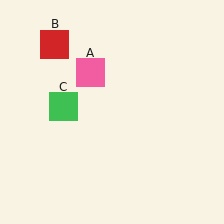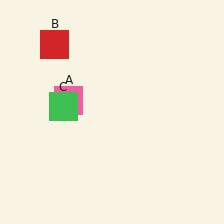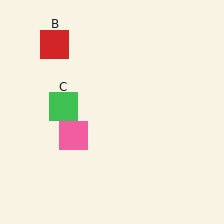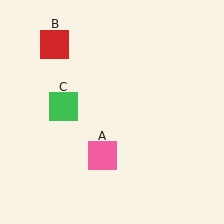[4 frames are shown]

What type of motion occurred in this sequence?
The pink square (object A) rotated counterclockwise around the center of the scene.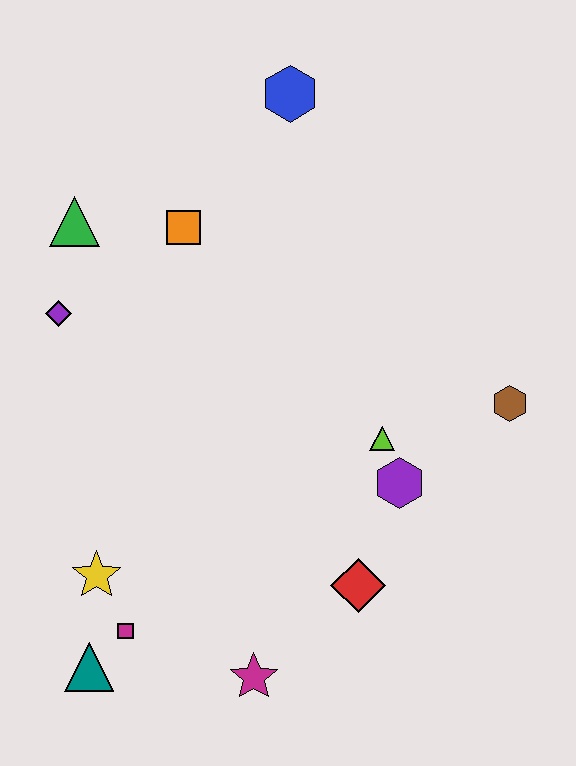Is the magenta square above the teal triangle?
Yes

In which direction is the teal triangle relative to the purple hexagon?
The teal triangle is to the left of the purple hexagon.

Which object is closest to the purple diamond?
The green triangle is closest to the purple diamond.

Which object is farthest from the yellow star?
The blue hexagon is farthest from the yellow star.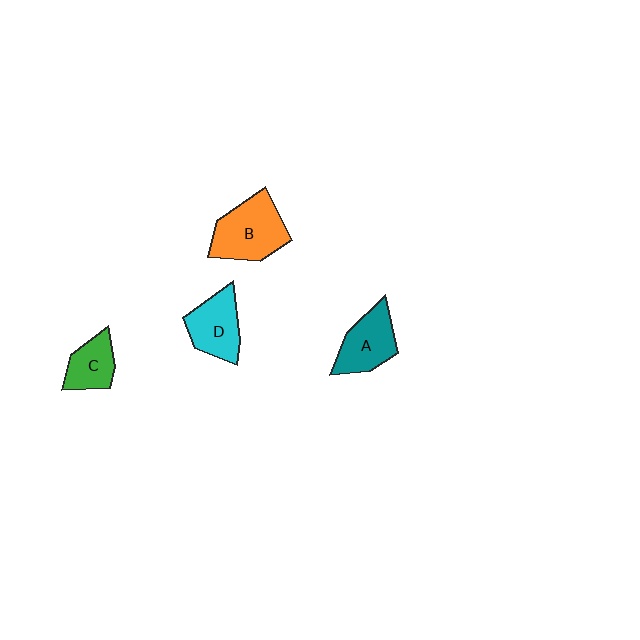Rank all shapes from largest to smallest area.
From largest to smallest: B (orange), A (teal), D (cyan), C (green).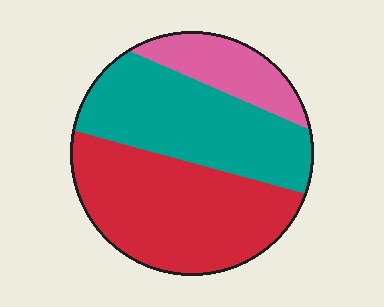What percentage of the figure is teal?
Teal covers 39% of the figure.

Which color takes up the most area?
Red, at roughly 45%.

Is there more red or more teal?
Red.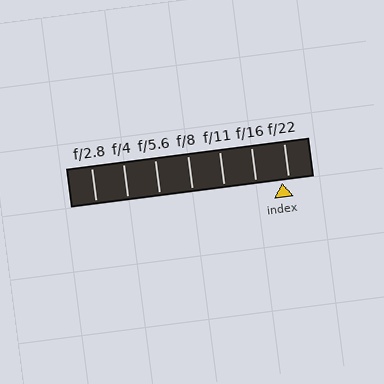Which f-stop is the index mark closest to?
The index mark is closest to f/22.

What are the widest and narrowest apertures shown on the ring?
The widest aperture shown is f/2.8 and the narrowest is f/22.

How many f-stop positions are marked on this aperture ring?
There are 7 f-stop positions marked.